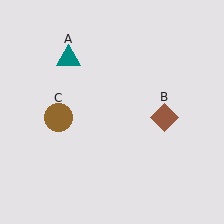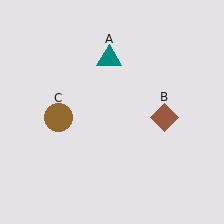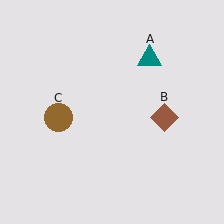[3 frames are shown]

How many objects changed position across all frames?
1 object changed position: teal triangle (object A).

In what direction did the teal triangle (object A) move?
The teal triangle (object A) moved right.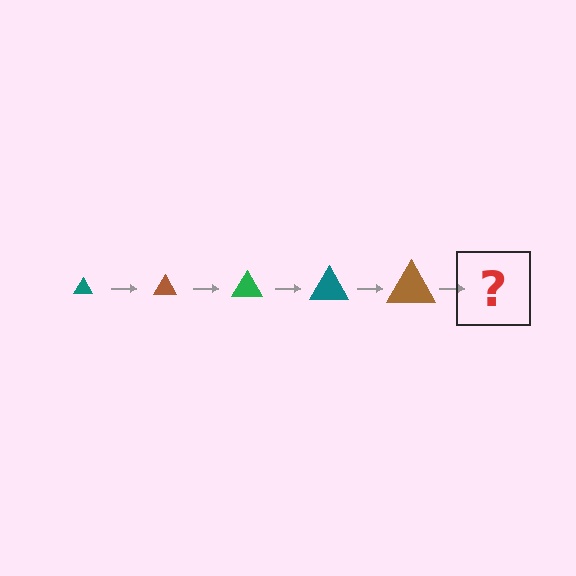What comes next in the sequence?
The next element should be a green triangle, larger than the previous one.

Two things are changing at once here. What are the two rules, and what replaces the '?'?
The two rules are that the triangle grows larger each step and the color cycles through teal, brown, and green. The '?' should be a green triangle, larger than the previous one.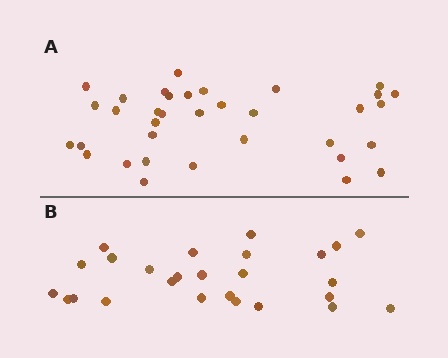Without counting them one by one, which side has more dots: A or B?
Region A (the top region) has more dots.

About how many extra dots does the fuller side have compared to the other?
Region A has roughly 8 or so more dots than region B.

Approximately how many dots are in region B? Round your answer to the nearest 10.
About 30 dots. (The exact count is 26, which rounds to 30.)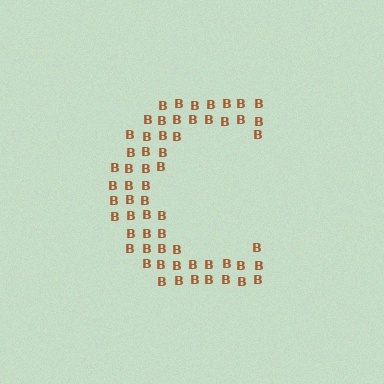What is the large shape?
The large shape is the letter C.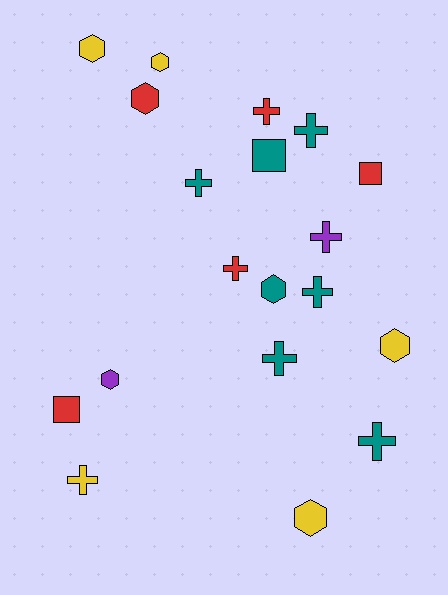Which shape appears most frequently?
Cross, with 9 objects.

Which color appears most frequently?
Teal, with 7 objects.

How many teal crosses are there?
There are 5 teal crosses.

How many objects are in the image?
There are 19 objects.